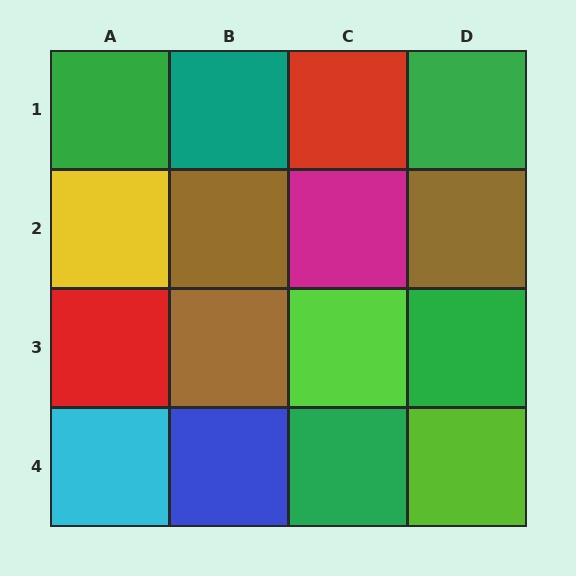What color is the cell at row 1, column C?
Red.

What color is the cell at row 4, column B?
Blue.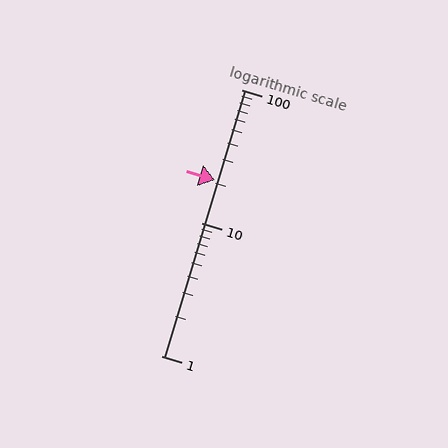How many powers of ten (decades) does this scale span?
The scale spans 2 decades, from 1 to 100.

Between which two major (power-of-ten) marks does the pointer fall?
The pointer is between 10 and 100.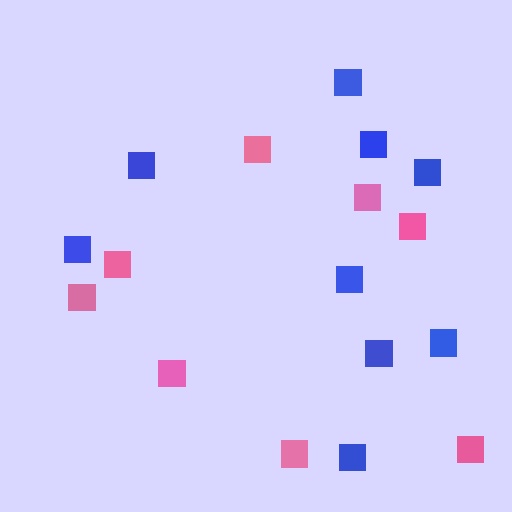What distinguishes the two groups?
There are 2 groups: one group of pink squares (8) and one group of blue squares (9).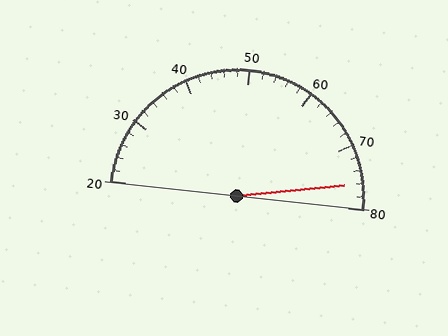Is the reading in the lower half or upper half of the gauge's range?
The reading is in the upper half of the range (20 to 80).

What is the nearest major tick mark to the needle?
The nearest major tick mark is 80.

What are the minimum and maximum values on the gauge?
The gauge ranges from 20 to 80.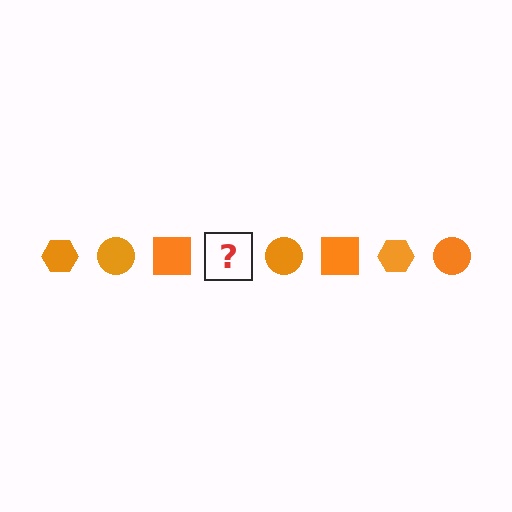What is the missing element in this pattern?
The missing element is an orange hexagon.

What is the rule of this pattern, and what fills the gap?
The rule is that the pattern cycles through hexagon, circle, square shapes in orange. The gap should be filled with an orange hexagon.